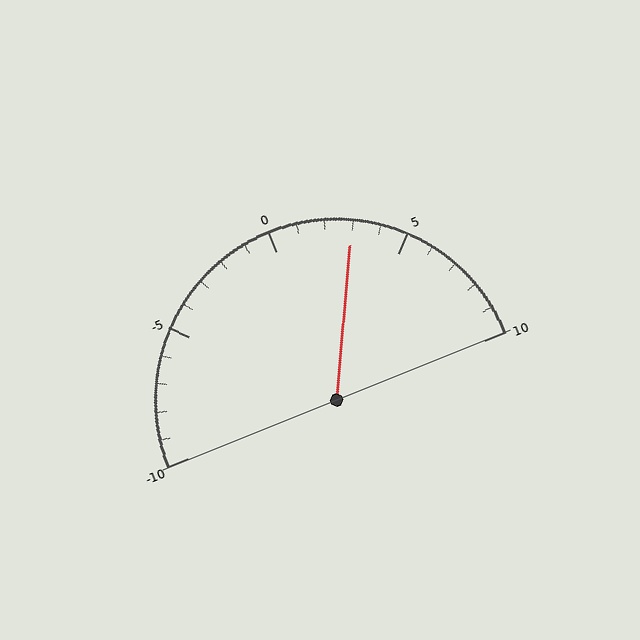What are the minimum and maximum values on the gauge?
The gauge ranges from -10 to 10.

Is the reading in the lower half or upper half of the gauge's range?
The reading is in the upper half of the range (-10 to 10).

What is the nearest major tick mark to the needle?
The nearest major tick mark is 5.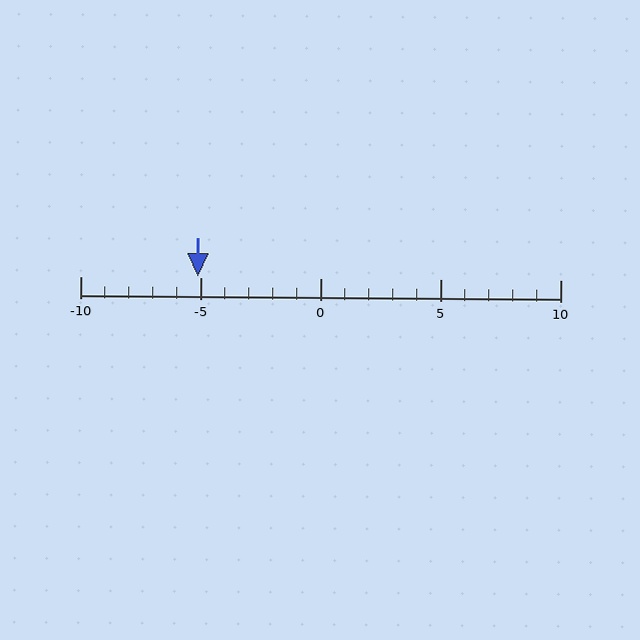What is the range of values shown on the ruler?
The ruler shows values from -10 to 10.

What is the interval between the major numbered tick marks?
The major tick marks are spaced 5 units apart.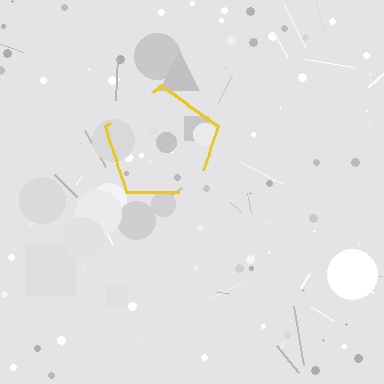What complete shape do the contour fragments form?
The contour fragments form a pentagon.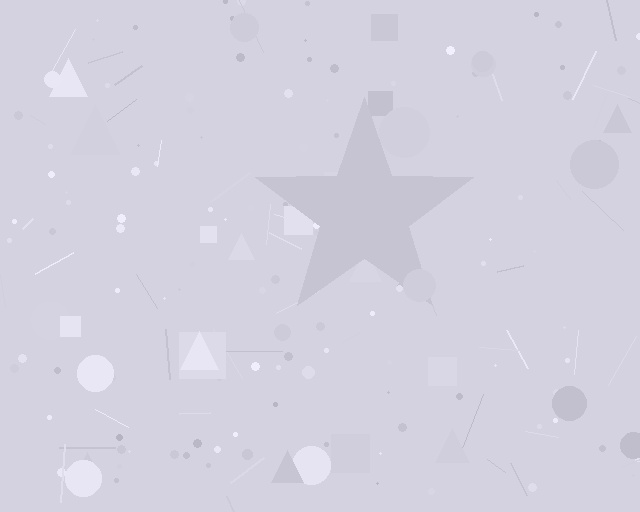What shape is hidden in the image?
A star is hidden in the image.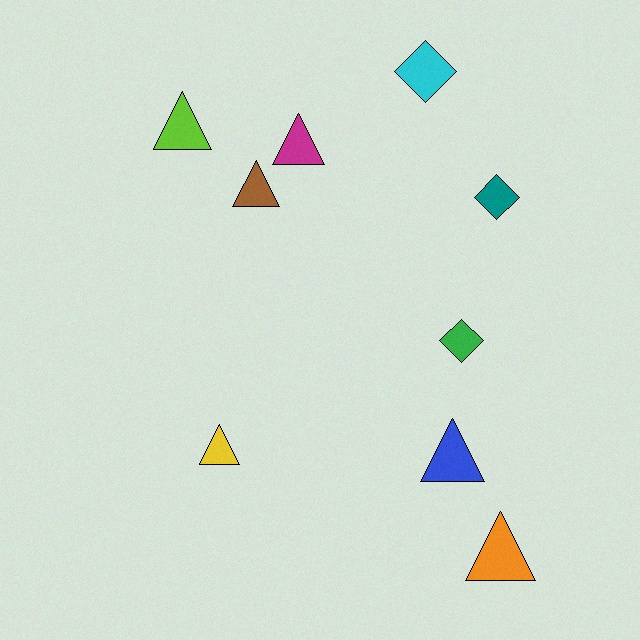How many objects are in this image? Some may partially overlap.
There are 9 objects.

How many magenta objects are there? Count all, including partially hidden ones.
There is 1 magenta object.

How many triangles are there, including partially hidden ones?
There are 6 triangles.